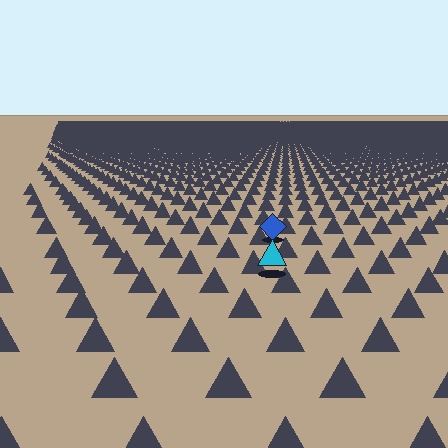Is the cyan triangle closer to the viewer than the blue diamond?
Yes. The cyan triangle is closer — you can tell from the texture gradient: the ground texture is coarser near it.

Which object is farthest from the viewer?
The blue diamond is farthest from the viewer. It appears smaller and the ground texture around it is denser.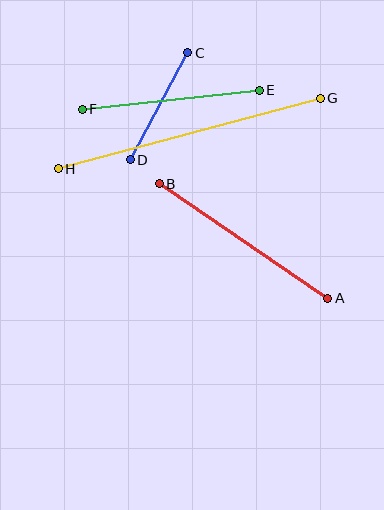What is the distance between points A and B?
The distance is approximately 203 pixels.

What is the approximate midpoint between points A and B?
The midpoint is at approximately (244, 241) pixels.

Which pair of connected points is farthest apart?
Points G and H are farthest apart.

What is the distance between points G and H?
The distance is approximately 271 pixels.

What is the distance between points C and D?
The distance is approximately 121 pixels.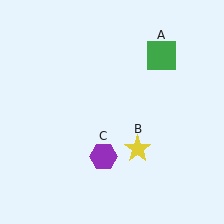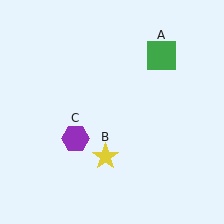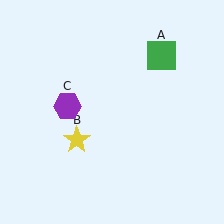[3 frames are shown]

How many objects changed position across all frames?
2 objects changed position: yellow star (object B), purple hexagon (object C).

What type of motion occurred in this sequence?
The yellow star (object B), purple hexagon (object C) rotated clockwise around the center of the scene.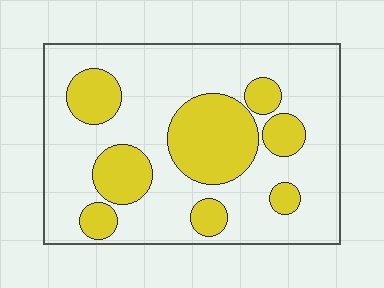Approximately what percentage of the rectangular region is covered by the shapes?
Approximately 30%.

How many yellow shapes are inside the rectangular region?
8.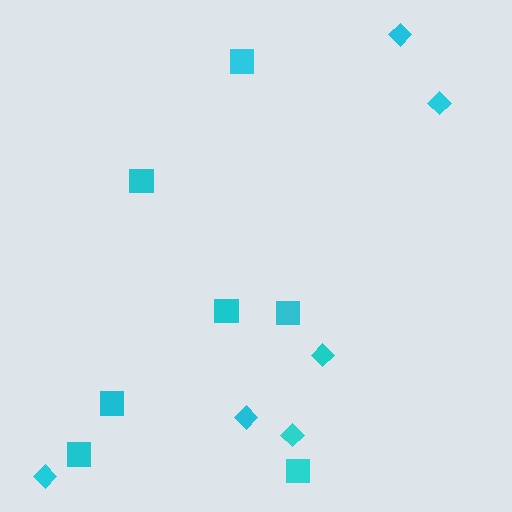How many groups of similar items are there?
There are 2 groups: one group of diamonds (6) and one group of squares (7).